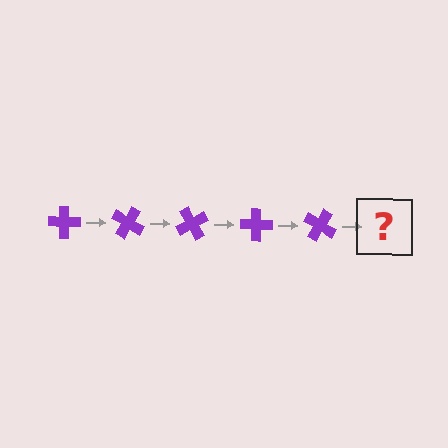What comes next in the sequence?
The next element should be a purple cross rotated 150 degrees.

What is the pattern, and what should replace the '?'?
The pattern is that the cross rotates 30 degrees each step. The '?' should be a purple cross rotated 150 degrees.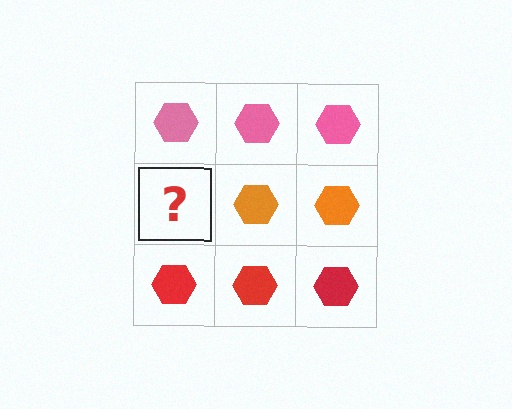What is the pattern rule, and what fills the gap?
The rule is that each row has a consistent color. The gap should be filled with an orange hexagon.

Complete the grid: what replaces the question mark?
The question mark should be replaced with an orange hexagon.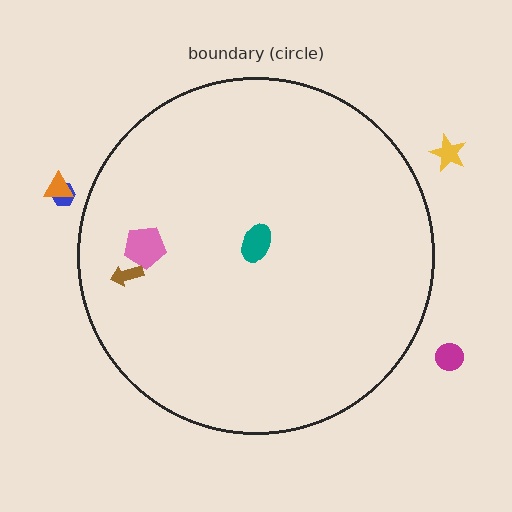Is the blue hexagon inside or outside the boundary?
Outside.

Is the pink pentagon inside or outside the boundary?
Inside.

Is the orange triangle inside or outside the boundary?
Outside.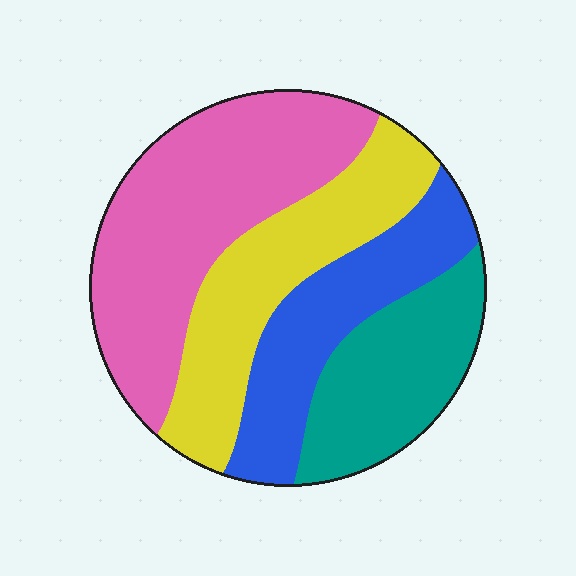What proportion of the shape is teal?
Teal takes up less than a quarter of the shape.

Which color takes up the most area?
Pink, at roughly 35%.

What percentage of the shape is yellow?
Yellow takes up about one quarter (1/4) of the shape.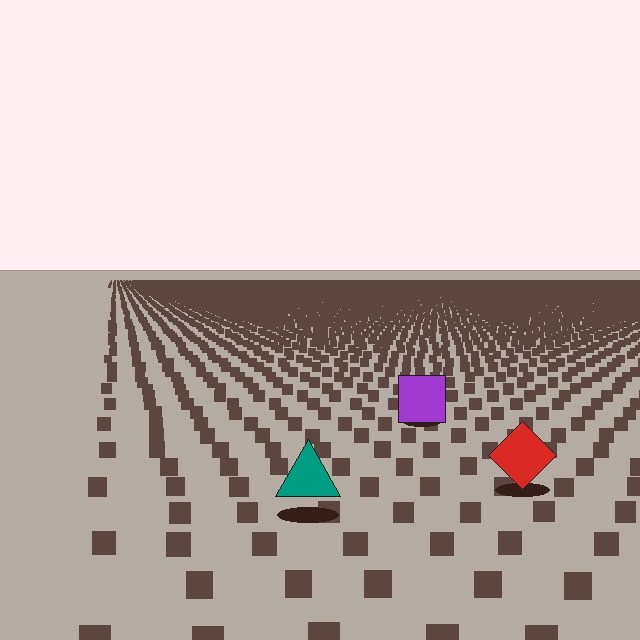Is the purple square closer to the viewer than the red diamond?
No. The red diamond is closer — you can tell from the texture gradient: the ground texture is coarser near it.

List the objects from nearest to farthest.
From nearest to farthest: the teal triangle, the red diamond, the purple square.